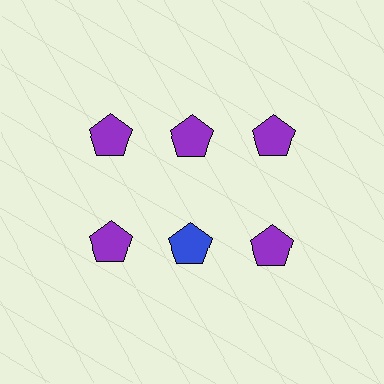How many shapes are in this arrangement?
There are 6 shapes arranged in a grid pattern.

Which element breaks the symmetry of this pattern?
The blue pentagon in the second row, second from left column breaks the symmetry. All other shapes are purple pentagons.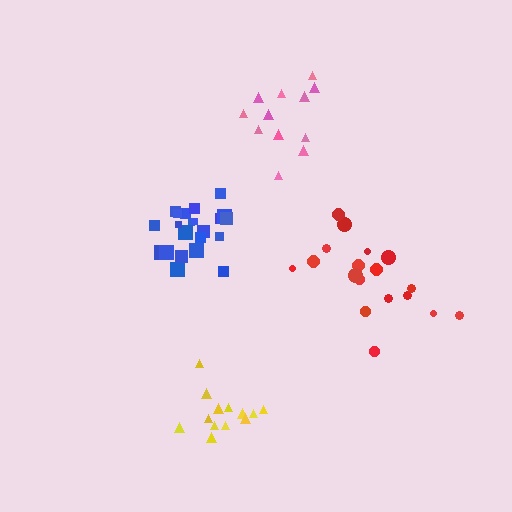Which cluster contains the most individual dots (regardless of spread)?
Blue (23).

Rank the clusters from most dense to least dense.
blue, yellow, red, pink.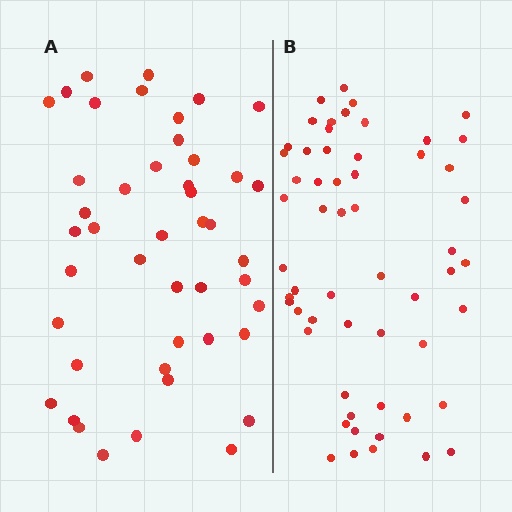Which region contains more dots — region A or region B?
Region B (the right region) has more dots.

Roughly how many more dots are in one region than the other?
Region B has roughly 12 or so more dots than region A.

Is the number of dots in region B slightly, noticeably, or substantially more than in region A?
Region B has noticeably more, but not dramatically so. The ratio is roughly 1.3 to 1.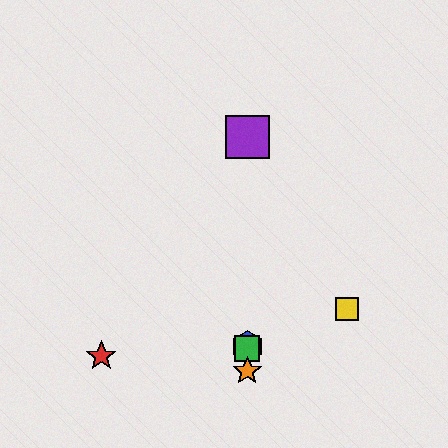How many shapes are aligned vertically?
4 shapes (the blue hexagon, the green square, the purple square, the orange star) are aligned vertically.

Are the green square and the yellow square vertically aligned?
No, the green square is at x≈247 and the yellow square is at x≈347.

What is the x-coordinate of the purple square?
The purple square is at x≈247.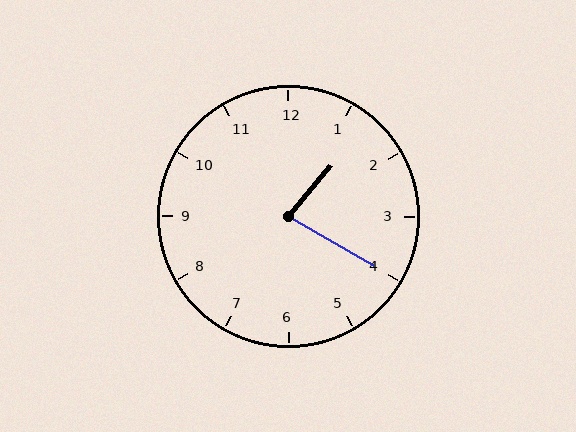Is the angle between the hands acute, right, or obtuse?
It is acute.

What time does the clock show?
1:20.